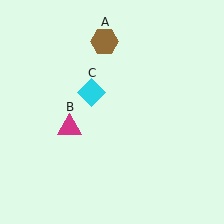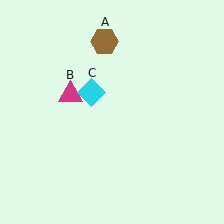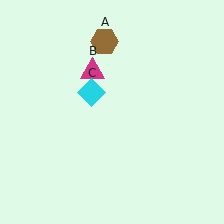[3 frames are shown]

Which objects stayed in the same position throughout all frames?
Brown hexagon (object A) and cyan diamond (object C) remained stationary.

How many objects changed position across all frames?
1 object changed position: magenta triangle (object B).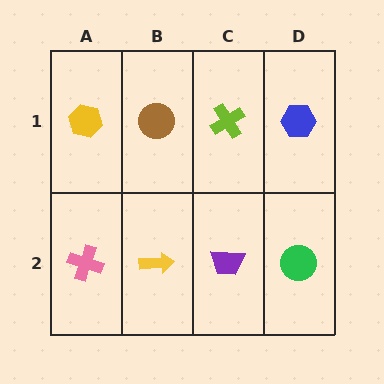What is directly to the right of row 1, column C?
A blue hexagon.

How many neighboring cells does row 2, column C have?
3.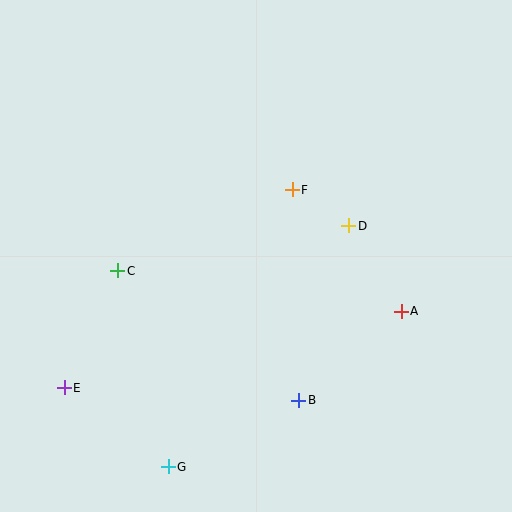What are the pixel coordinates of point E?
Point E is at (64, 388).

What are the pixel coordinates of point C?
Point C is at (118, 271).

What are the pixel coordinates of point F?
Point F is at (292, 190).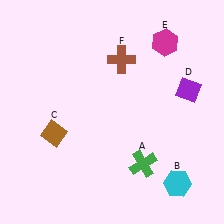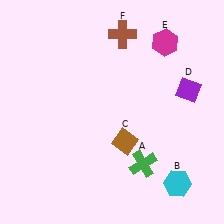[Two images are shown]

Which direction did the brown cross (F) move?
The brown cross (F) moved up.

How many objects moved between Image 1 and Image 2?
2 objects moved between the two images.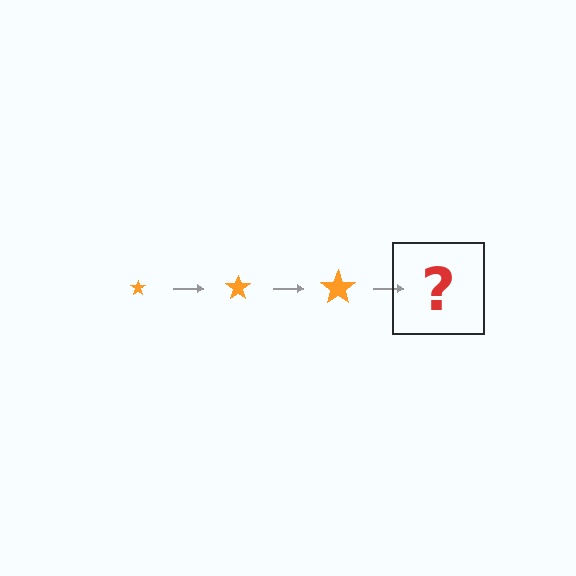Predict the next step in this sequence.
The next step is an orange star, larger than the previous one.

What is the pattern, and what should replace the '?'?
The pattern is that the star gets progressively larger each step. The '?' should be an orange star, larger than the previous one.